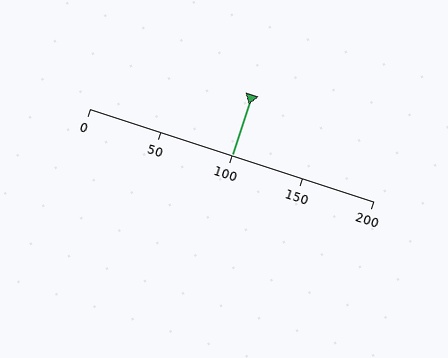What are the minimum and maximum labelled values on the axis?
The axis runs from 0 to 200.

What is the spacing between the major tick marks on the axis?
The major ticks are spaced 50 apart.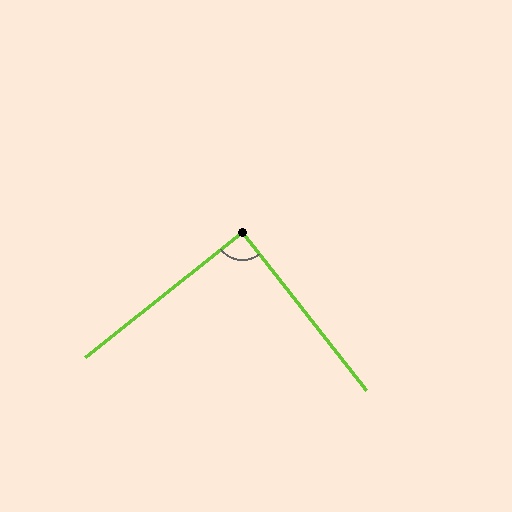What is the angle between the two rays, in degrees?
Approximately 90 degrees.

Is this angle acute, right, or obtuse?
It is approximately a right angle.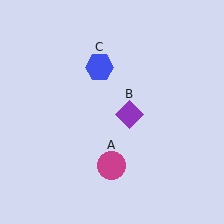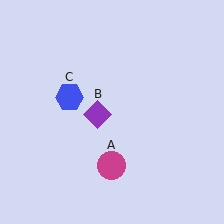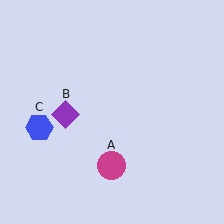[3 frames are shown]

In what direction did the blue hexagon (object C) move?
The blue hexagon (object C) moved down and to the left.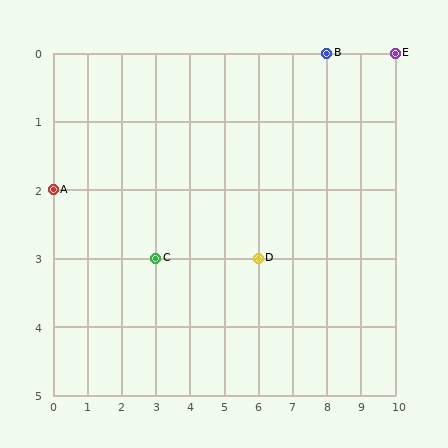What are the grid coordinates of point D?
Point D is at grid coordinates (6, 3).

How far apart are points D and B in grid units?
Points D and B are 2 columns and 3 rows apart (about 3.6 grid units diagonally).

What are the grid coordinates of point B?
Point B is at grid coordinates (8, 0).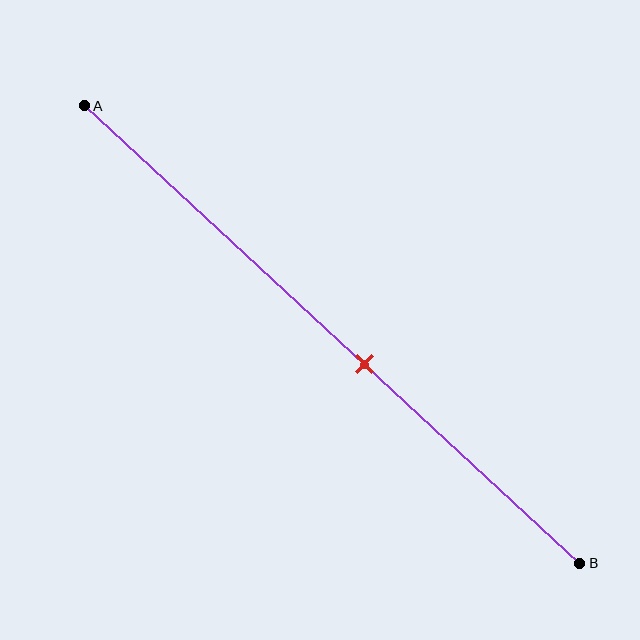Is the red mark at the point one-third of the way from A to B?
No, the mark is at about 55% from A, not at the 33% one-third point.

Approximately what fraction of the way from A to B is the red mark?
The red mark is approximately 55% of the way from A to B.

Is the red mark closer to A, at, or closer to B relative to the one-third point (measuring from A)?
The red mark is closer to point B than the one-third point of segment AB.